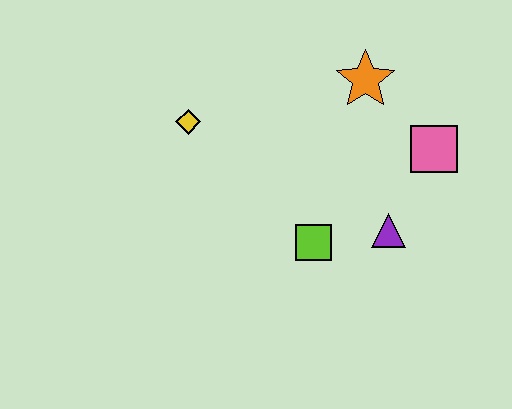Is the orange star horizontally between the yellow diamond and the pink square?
Yes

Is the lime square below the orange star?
Yes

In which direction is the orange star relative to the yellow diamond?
The orange star is to the right of the yellow diamond.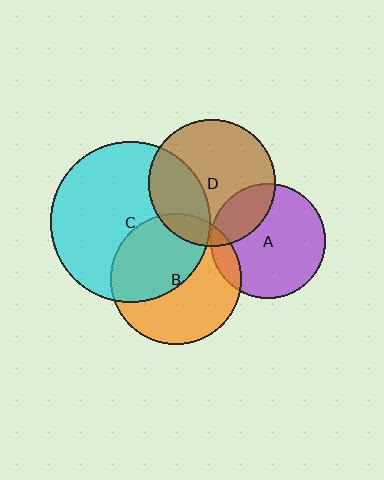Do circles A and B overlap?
Yes.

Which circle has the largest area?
Circle C (cyan).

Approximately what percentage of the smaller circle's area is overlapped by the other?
Approximately 10%.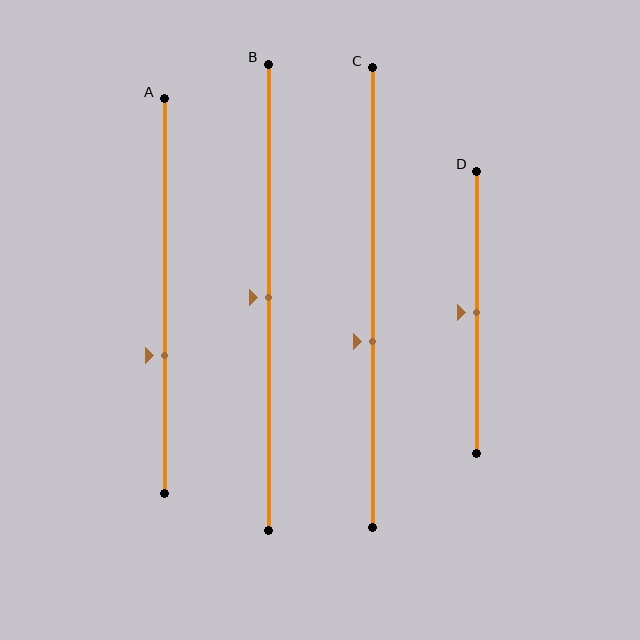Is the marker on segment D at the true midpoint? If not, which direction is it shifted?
Yes, the marker on segment D is at the true midpoint.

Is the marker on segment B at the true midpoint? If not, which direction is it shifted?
Yes, the marker on segment B is at the true midpoint.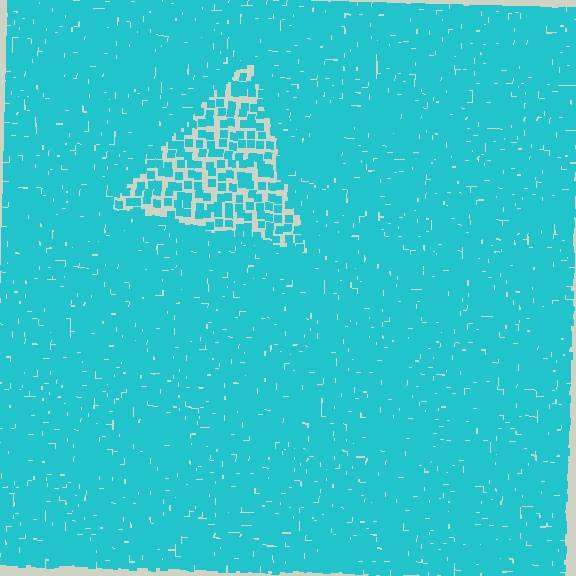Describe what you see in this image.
The image contains small cyan elements arranged at two different densities. A triangle-shaped region is visible where the elements are less densely packed than the surrounding area.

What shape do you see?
I see a triangle.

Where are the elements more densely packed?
The elements are more densely packed outside the triangle boundary.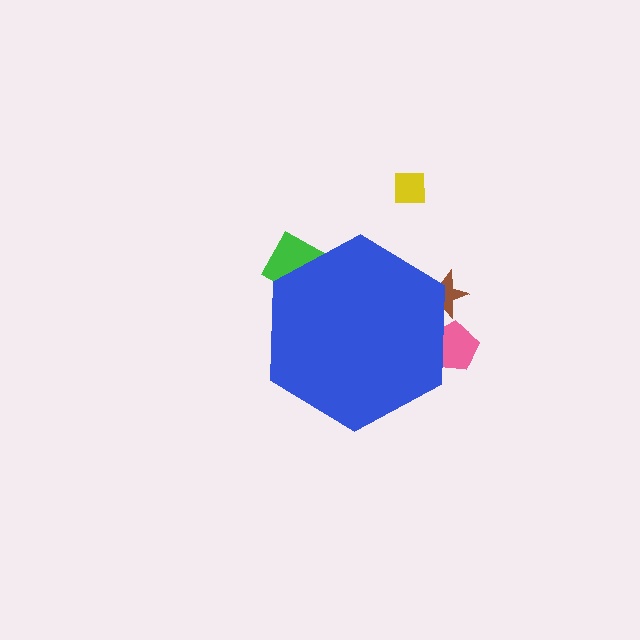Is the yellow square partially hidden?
No, the yellow square is fully visible.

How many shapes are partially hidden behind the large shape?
3 shapes are partially hidden.